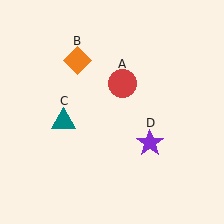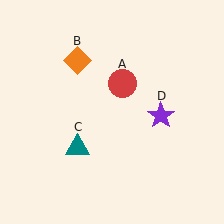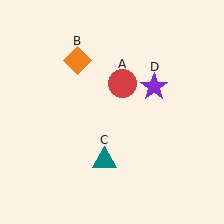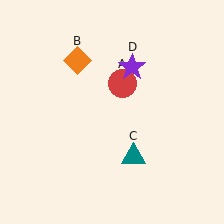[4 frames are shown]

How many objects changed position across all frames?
2 objects changed position: teal triangle (object C), purple star (object D).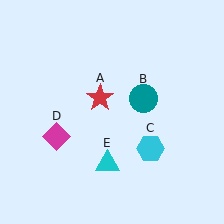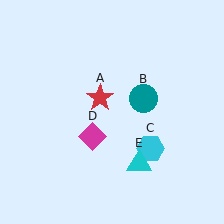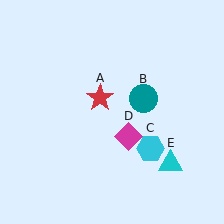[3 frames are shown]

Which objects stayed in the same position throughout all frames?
Red star (object A) and teal circle (object B) and cyan hexagon (object C) remained stationary.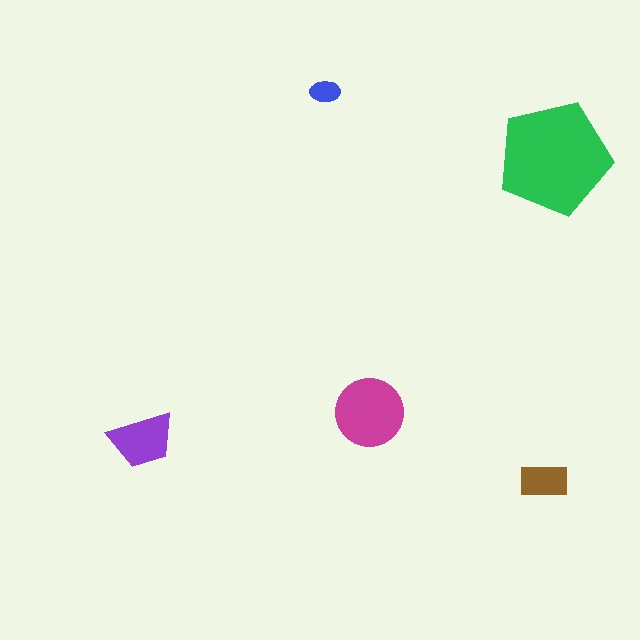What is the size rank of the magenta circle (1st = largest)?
2nd.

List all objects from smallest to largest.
The blue ellipse, the brown rectangle, the purple trapezoid, the magenta circle, the green pentagon.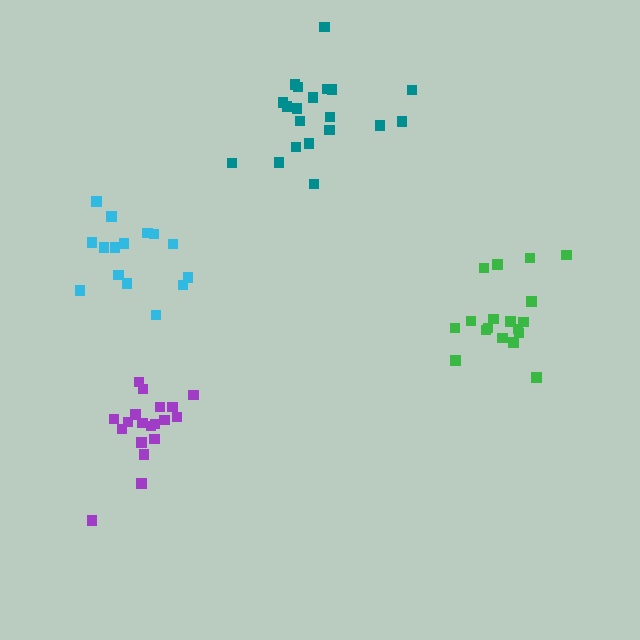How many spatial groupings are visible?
There are 4 spatial groupings.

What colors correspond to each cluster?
The clusters are colored: teal, purple, green, cyan.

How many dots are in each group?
Group 1: 20 dots, Group 2: 19 dots, Group 3: 18 dots, Group 4: 15 dots (72 total).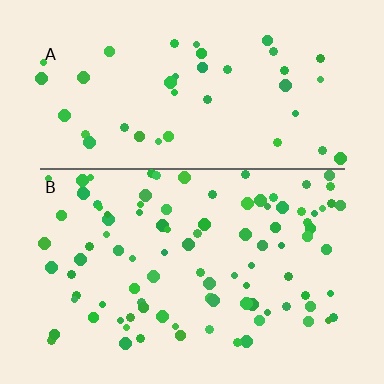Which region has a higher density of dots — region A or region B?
B (the bottom).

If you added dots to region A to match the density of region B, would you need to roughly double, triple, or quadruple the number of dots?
Approximately double.